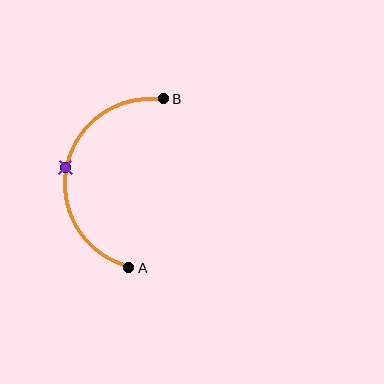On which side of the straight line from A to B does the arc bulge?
The arc bulges to the left of the straight line connecting A and B.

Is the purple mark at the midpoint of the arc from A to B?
Yes. The purple mark lies on the arc at equal arc-length from both A and B — it is the arc midpoint.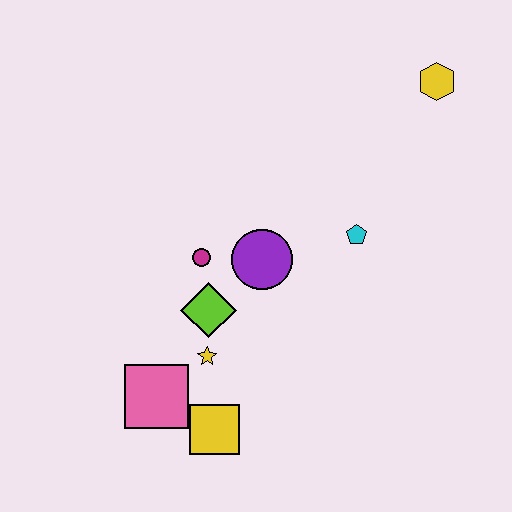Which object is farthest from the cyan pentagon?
The pink square is farthest from the cyan pentagon.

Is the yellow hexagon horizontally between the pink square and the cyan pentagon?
No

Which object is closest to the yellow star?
The lime diamond is closest to the yellow star.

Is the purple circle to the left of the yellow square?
No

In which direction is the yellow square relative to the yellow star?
The yellow square is below the yellow star.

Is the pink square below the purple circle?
Yes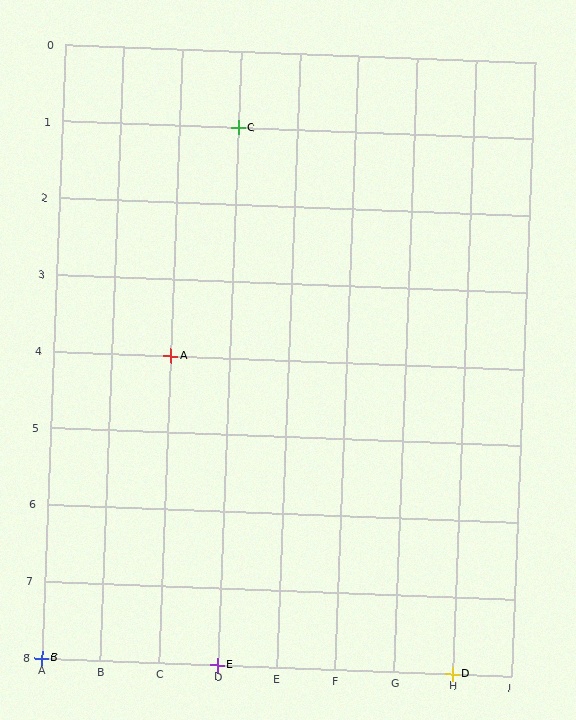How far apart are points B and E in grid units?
Points B and E are 3 columns apart.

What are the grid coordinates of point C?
Point C is at grid coordinates (D, 1).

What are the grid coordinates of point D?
Point D is at grid coordinates (H, 8).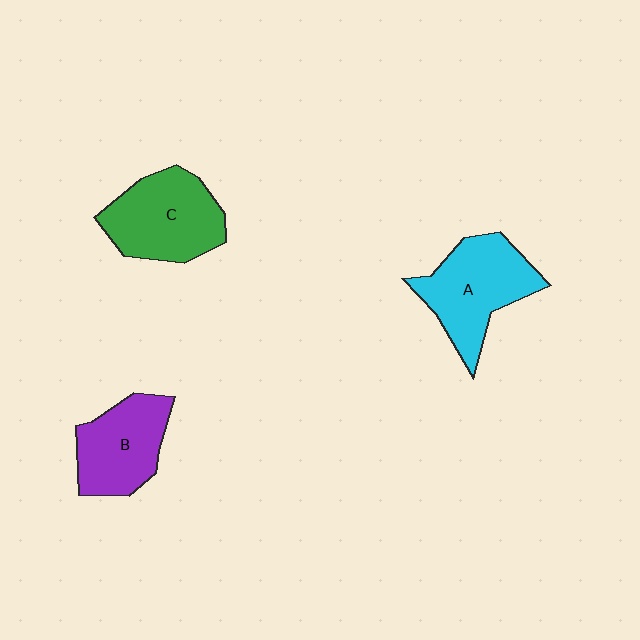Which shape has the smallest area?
Shape B (purple).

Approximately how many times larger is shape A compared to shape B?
Approximately 1.2 times.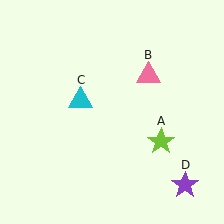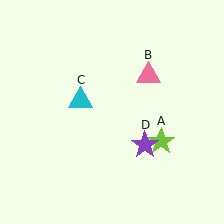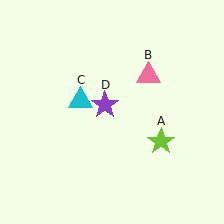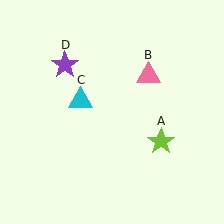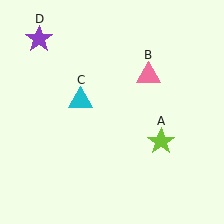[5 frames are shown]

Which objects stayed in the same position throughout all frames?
Lime star (object A) and pink triangle (object B) and cyan triangle (object C) remained stationary.